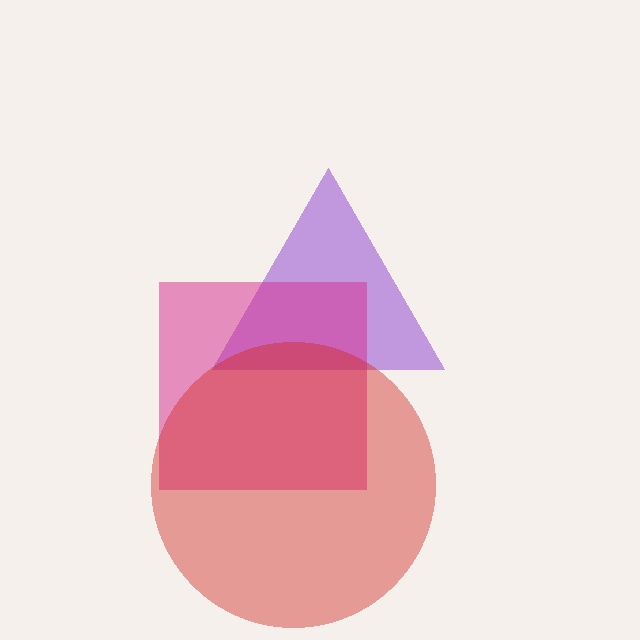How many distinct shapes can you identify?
There are 3 distinct shapes: a purple triangle, a magenta square, a red circle.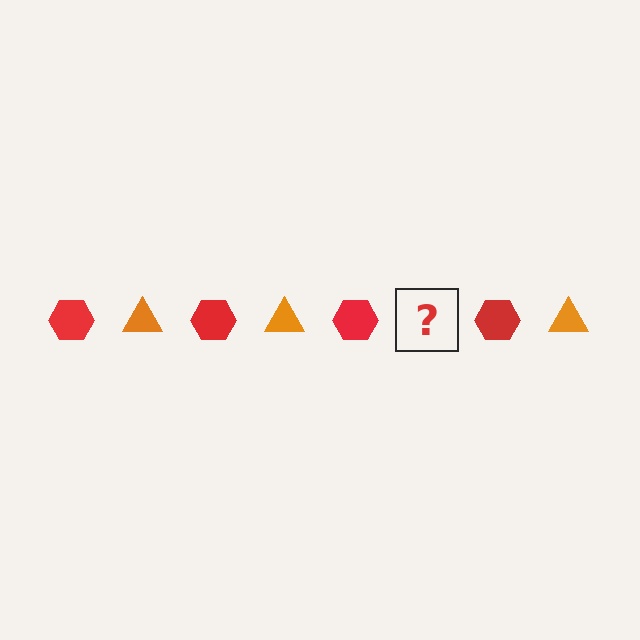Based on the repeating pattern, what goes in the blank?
The blank should be an orange triangle.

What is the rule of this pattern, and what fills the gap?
The rule is that the pattern alternates between red hexagon and orange triangle. The gap should be filled with an orange triangle.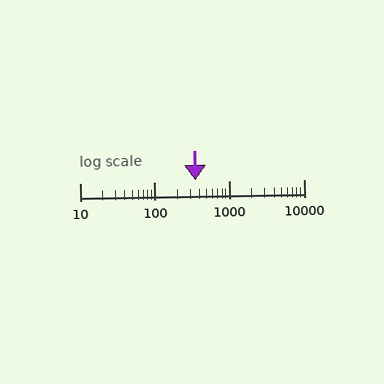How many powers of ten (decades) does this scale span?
The scale spans 3 decades, from 10 to 10000.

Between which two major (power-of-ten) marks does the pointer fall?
The pointer is between 100 and 1000.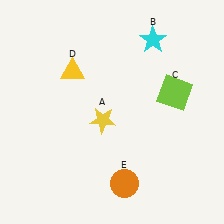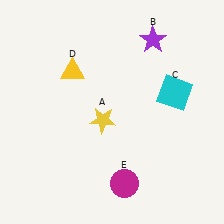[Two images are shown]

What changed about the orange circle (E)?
In Image 1, E is orange. In Image 2, it changed to magenta.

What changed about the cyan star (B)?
In Image 1, B is cyan. In Image 2, it changed to purple.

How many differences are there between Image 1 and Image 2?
There are 3 differences between the two images.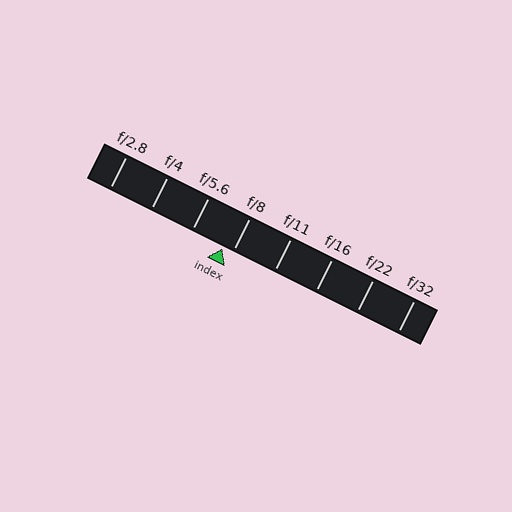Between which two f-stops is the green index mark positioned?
The index mark is between f/5.6 and f/8.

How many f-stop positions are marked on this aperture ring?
There are 8 f-stop positions marked.